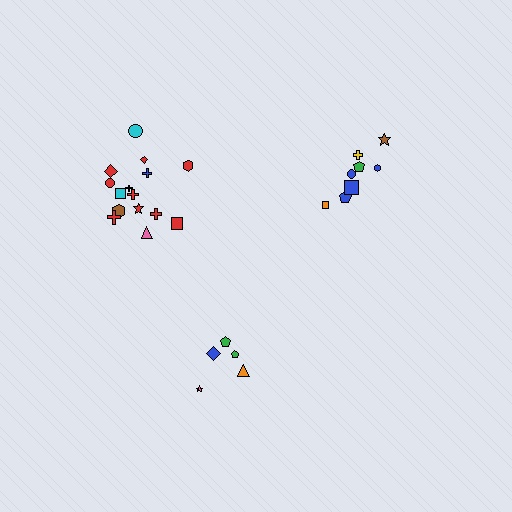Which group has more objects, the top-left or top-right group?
The top-left group.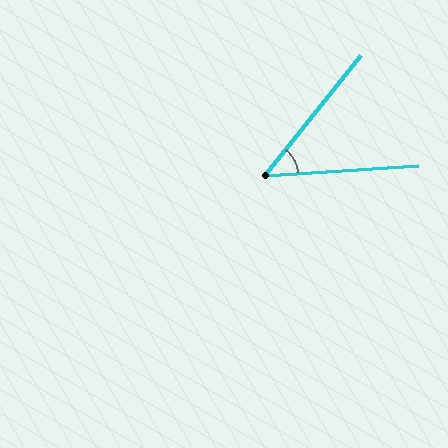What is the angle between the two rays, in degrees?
Approximately 48 degrees.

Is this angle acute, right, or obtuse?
It is acute.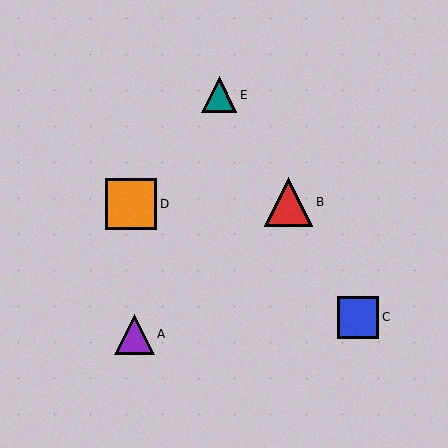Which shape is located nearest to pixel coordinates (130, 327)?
The purple triangle (labeled A) at (134, 334) is nearest to that location.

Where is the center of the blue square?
The center of the blue square is at (358, 317).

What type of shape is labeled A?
Shape A is a purple triangle.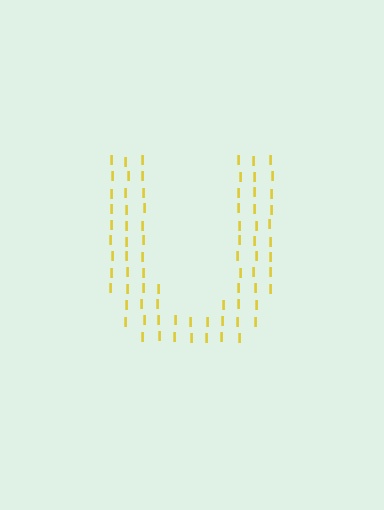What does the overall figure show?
The overall figure shows the letter U.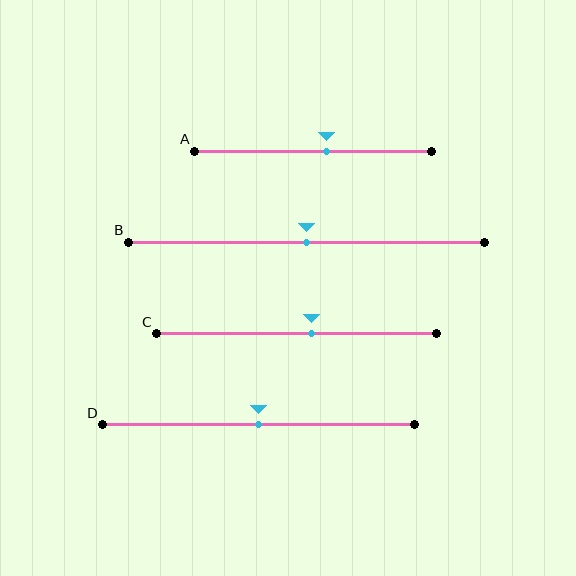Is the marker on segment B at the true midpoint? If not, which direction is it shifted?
Yes, the marker on segment B is at the true midpoint.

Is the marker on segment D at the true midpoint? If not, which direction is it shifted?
Yes, the marker on segment D is at the true midpoint.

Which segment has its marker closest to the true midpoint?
Segment B has its marker closest to the true midpoint.